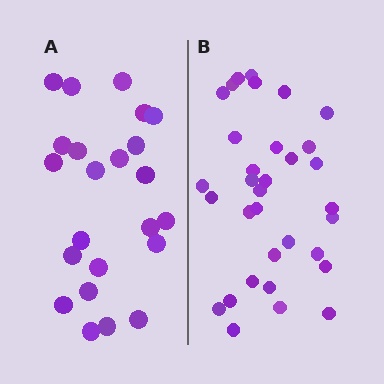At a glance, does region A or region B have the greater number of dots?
Region B (the right region) has more dots.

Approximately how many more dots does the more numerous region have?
Region B has roughly 10 or so more dots than region A.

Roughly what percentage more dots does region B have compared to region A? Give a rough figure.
About 45% more.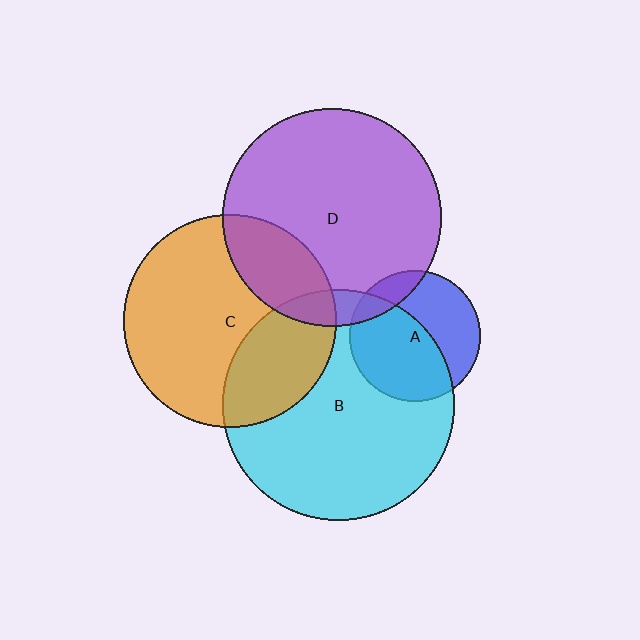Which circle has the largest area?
Circle B (cyan).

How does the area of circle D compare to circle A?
Approximately 2.8 times.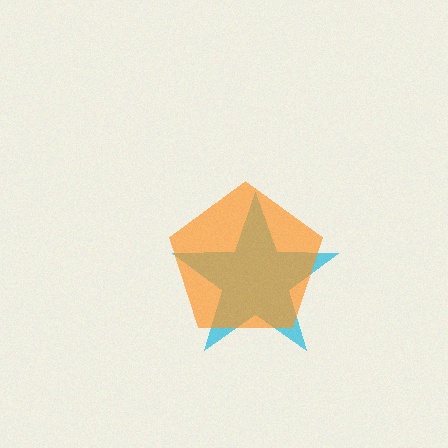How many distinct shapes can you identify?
There are 2 distinct shapes: a cyan star, an orange pentagon.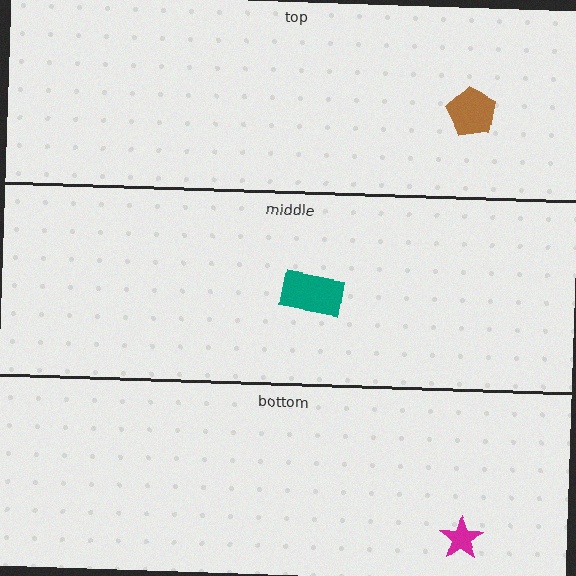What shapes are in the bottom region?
The magenta star.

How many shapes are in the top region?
1.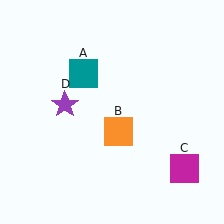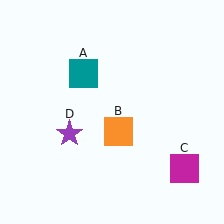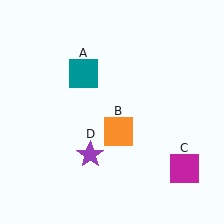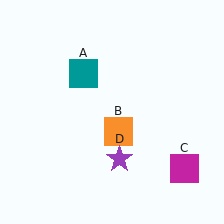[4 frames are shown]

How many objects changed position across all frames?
1 object changed position: purple star (object D).